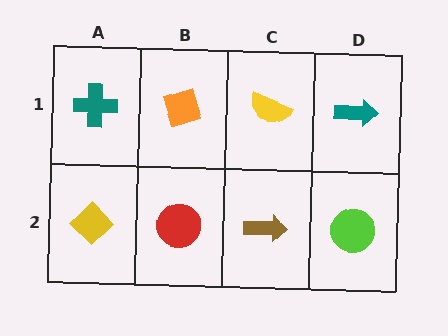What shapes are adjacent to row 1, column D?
A lime circle (row 2, column D), a yellow semicircle (row 1, column C).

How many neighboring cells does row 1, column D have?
2.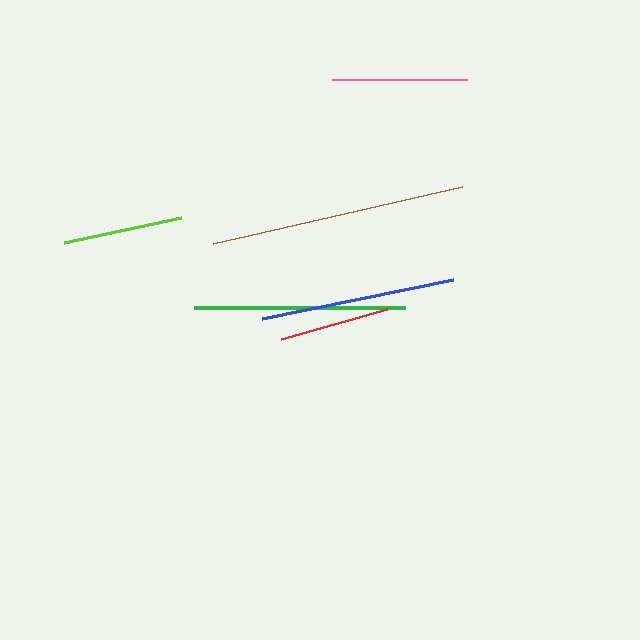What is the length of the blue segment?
The blue segment is approximately 195 pixels long.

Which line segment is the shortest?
The red line is the shortest at approximately 111 pixels.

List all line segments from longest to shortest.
From longest to shortest: brown, green, blue, pink, lime, red.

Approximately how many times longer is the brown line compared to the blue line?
The brown line is approximately 1.3 times the length of the blue line.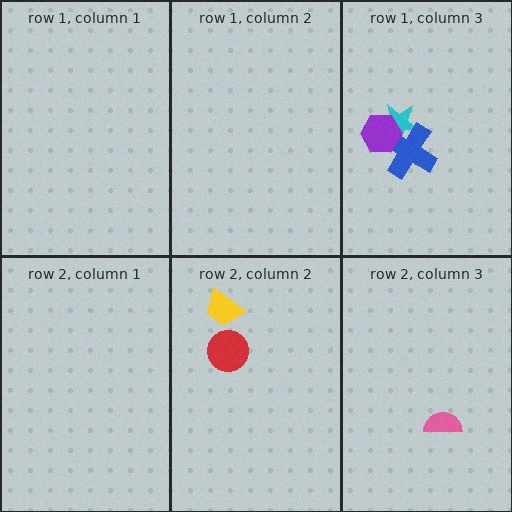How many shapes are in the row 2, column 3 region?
1.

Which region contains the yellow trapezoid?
The row 2, column 2 region.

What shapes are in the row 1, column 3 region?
The cyan star, the blue cross, the purple hexagon.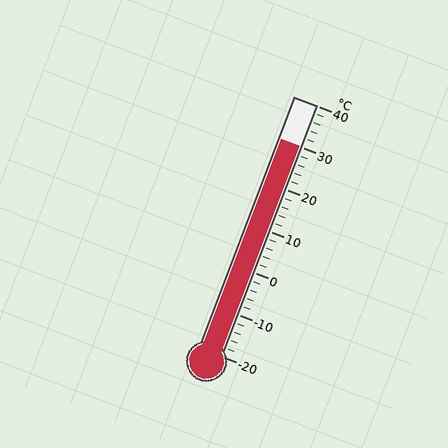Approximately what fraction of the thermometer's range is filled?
The thermometer is filled to approximately 85% of its range.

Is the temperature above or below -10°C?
The temperature is above -10°C.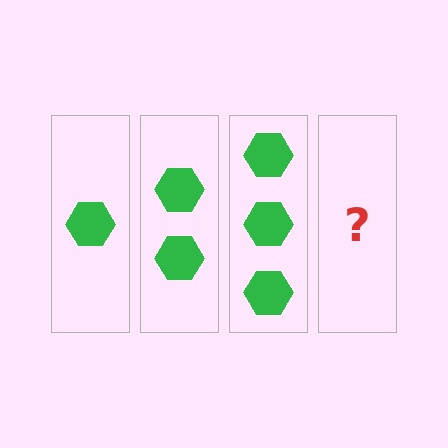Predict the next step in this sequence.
The next step is 4 hexagons.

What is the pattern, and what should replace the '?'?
The pattern is that each step adds one more hexagon. The '?' should be 4 hexagons.